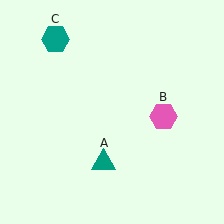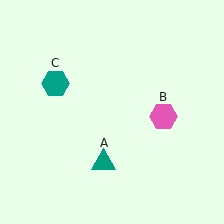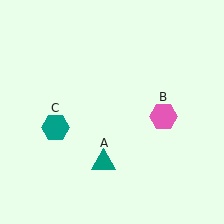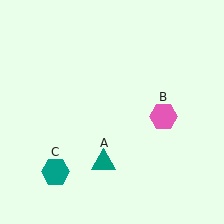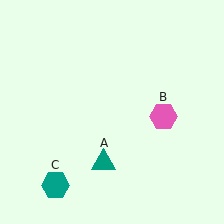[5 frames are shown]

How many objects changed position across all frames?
1 object changed position: teal hexagon (object C).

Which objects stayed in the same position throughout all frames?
Teal triangle (object A) and pink hexagon (object B) remained stationary.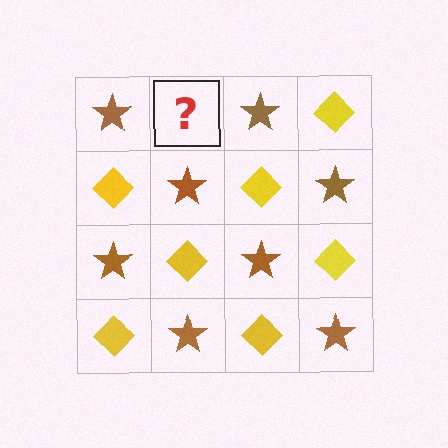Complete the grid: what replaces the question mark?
The question mark should be replaced with a yellow diamond.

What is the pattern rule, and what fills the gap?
The rule is that it alternates brown star and yellow diamond in a checkerboard pattern. The gap should be filled with a yellow diamond.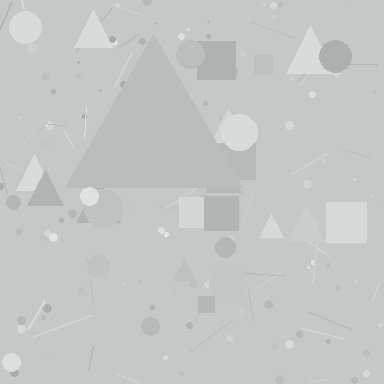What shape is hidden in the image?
A triangle is hidden in the image.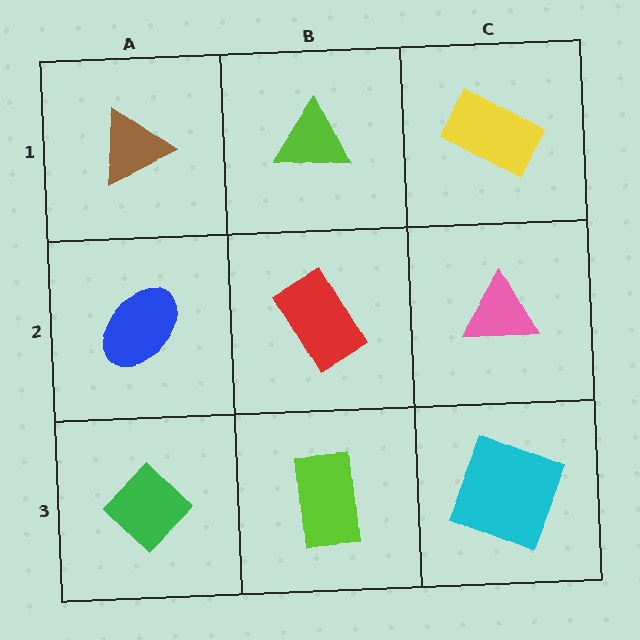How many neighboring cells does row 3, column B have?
3.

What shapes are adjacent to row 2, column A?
A brown triangle (row 1, column A), a green diamond (row 3, column A), a red rectangle (row 2, column B).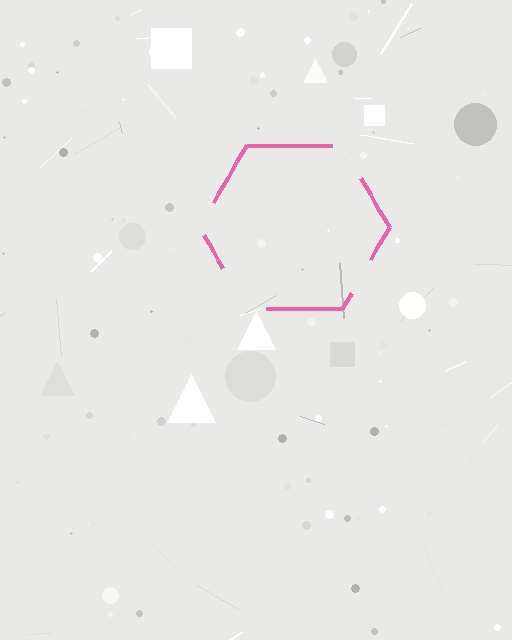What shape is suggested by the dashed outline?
The dashed outline suggests a hexagon.